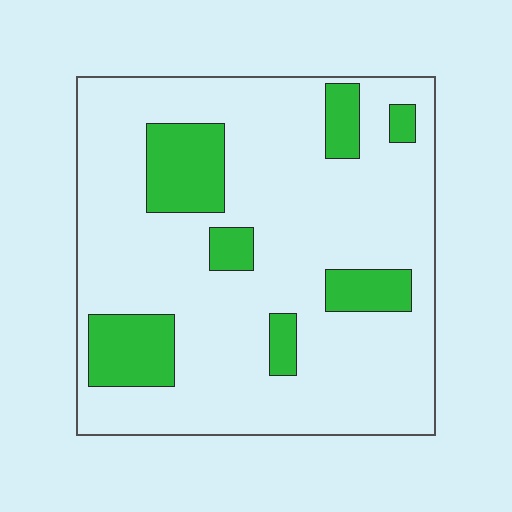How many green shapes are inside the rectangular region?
7.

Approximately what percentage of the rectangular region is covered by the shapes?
Approximately 20%.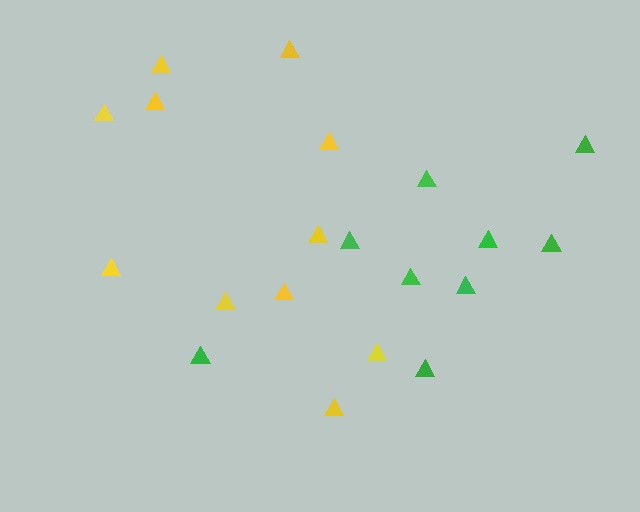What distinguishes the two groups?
There are 2 groups: one group of yellow triangles (11) and one group of green triangles (9).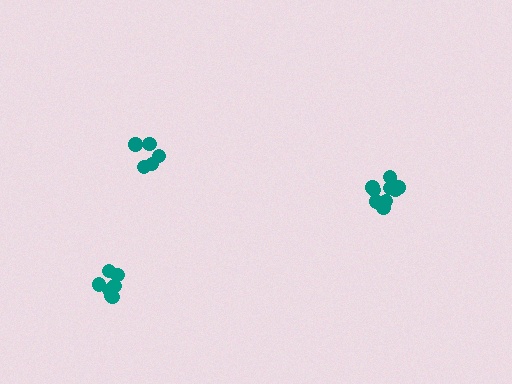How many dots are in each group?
Group 1: 5 dots, Group 2: 10 dots, Group 3: 7 dots (22 total).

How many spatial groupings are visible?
There are 3 spatial groupings.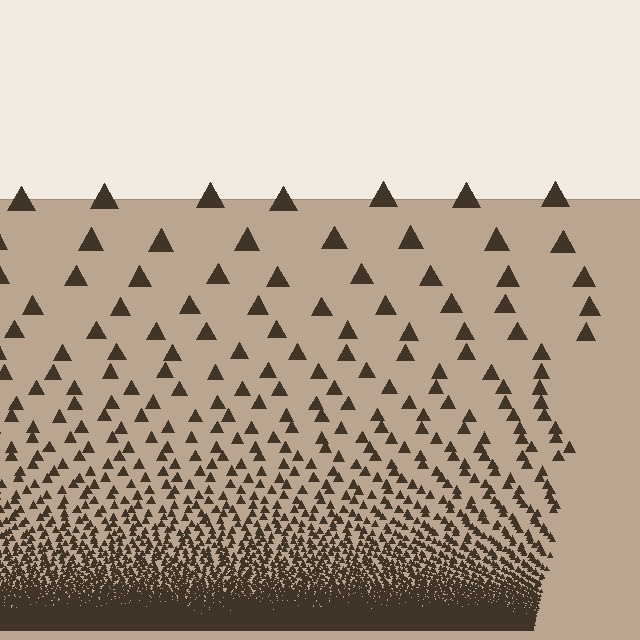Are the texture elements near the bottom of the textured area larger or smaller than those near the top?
Smaller. The gradient is inverted — elements near the bottom are smaller and denser.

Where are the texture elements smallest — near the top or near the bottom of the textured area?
Near the bottom.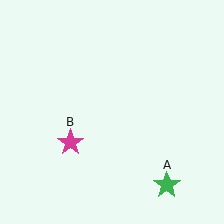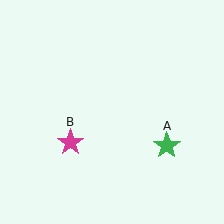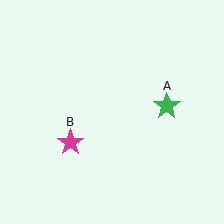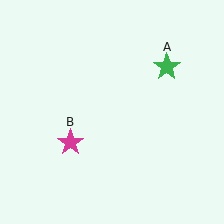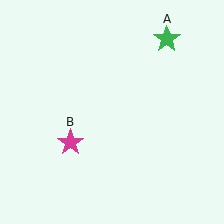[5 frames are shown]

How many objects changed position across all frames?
1 object changed position: green star (object A).